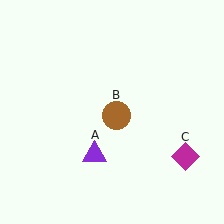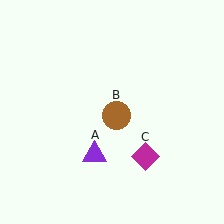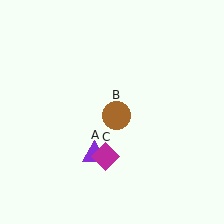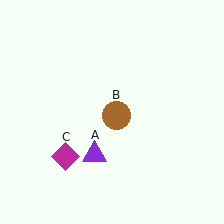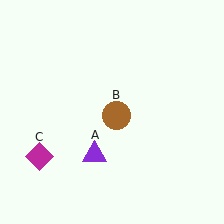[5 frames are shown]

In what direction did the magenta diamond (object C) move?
The magenta diamond (object C) moved left.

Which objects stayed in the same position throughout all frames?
Purple triangle (object A) and brown circle (object B) remained stationary.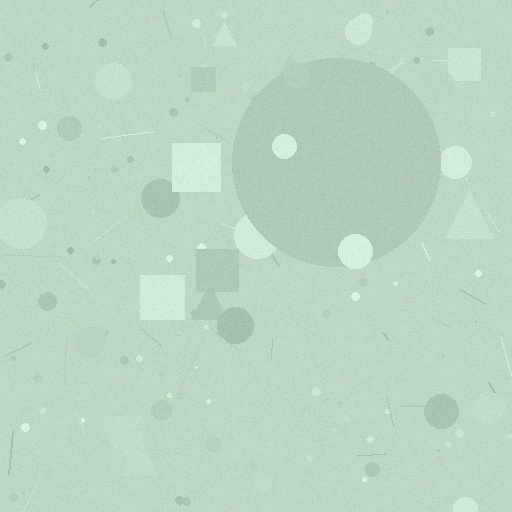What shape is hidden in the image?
A circle is hidden in the image.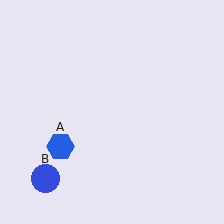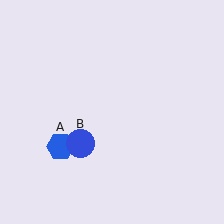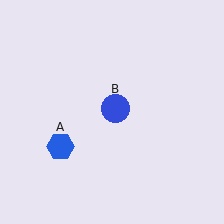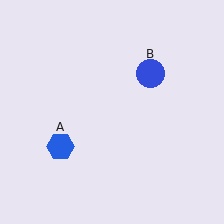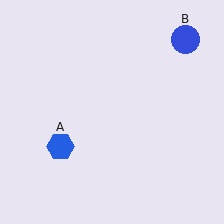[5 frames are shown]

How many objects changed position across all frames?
1 object changed position: blue circle (object B).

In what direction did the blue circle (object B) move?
The blue circle (object B) moved up and to the right.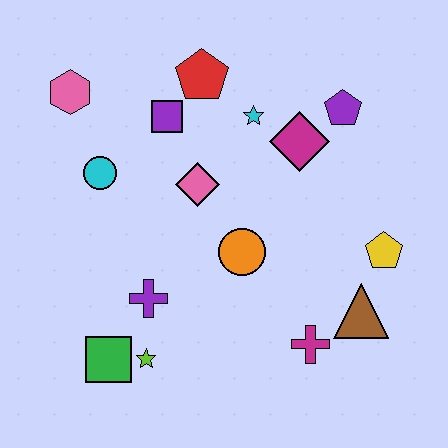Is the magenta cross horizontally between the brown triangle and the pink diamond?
Yes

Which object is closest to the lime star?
The green square is closest to the lime star.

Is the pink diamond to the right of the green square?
Yes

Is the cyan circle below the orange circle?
No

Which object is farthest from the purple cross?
The purple pentagon is farthest from the purple cross.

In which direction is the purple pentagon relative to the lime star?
The purple pentagon is above the lime star.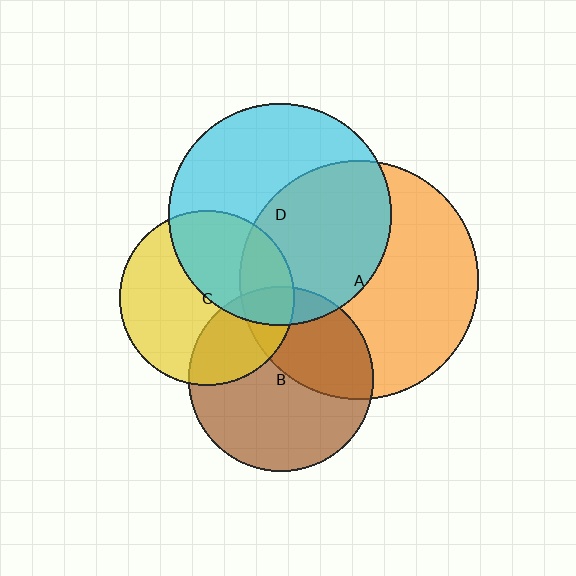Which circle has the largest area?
Circle A (orange).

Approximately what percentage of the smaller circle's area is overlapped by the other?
Approximately 50%.